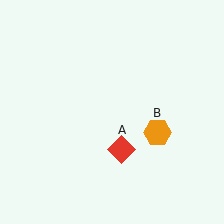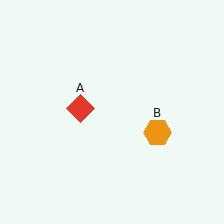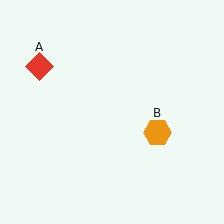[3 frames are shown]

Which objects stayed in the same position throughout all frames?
Orange hexagon (object B) remained stationary.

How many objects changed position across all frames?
1 object changed position: red diamond (object A).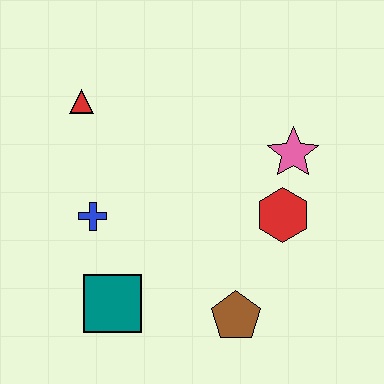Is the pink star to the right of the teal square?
Yes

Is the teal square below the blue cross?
Yes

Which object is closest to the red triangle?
The blue cross is closest to the red triangle.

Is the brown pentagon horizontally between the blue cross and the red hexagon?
Yes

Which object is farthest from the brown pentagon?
The red triangle is farthest from the brown pentagon.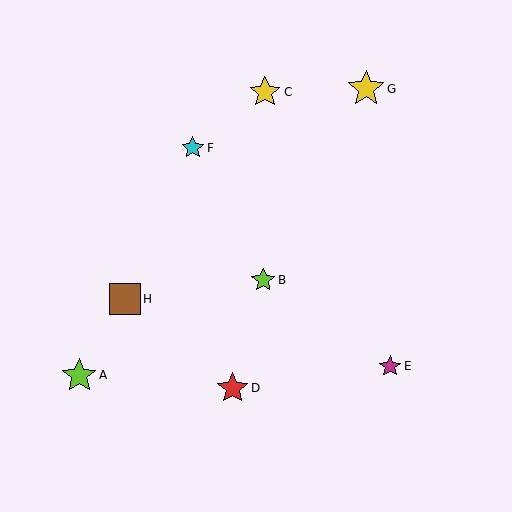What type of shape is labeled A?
Shape A is a lime star.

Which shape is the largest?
The yellow star (labeled G) is the largest.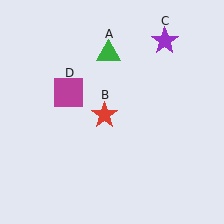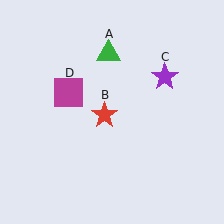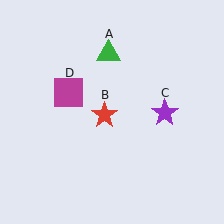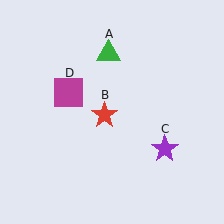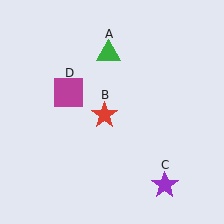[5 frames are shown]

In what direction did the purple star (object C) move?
The purple star (object C) moved down.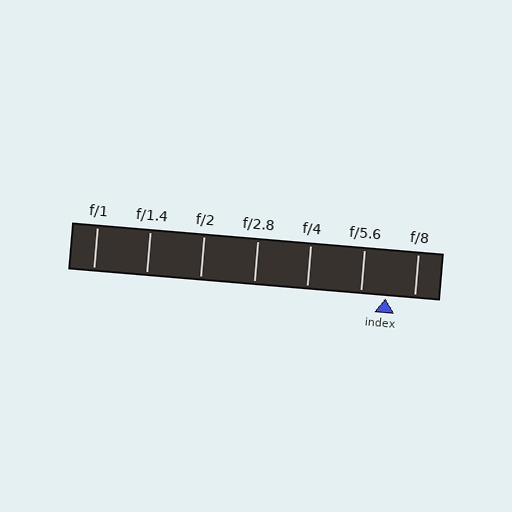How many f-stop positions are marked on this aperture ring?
There are 7 f-stop positions marked.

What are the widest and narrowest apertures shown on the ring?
The widest aperture shown is f/1 and the narrowest is f/8.